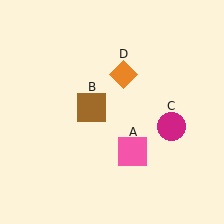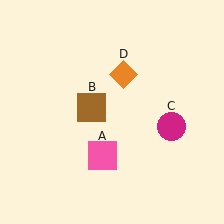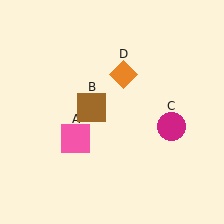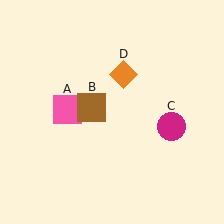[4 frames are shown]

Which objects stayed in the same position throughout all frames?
Brown square (object B) and magenta circle (object C) and orange diamond (object D) remained stationary.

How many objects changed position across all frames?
1 object changed position: pink square (object A).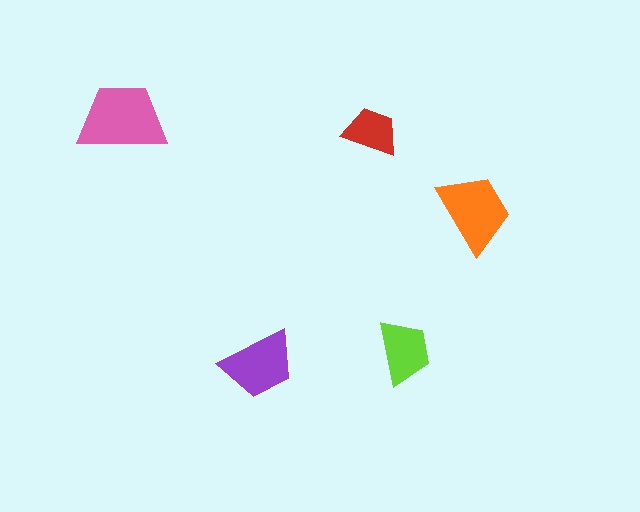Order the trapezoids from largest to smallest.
the pink one, the orange one, the purple one, the lime one, the red one.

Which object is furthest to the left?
The pink trapezoid is leftmost.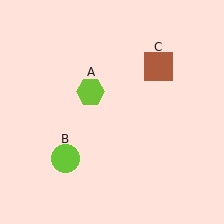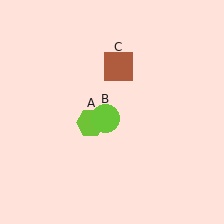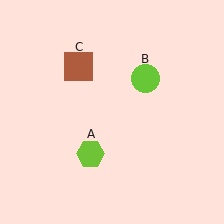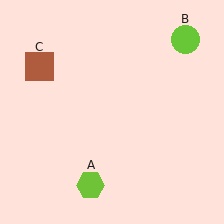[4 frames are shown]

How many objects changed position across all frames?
3 objects changed position: lime hexagon (object A), lime circle (object B), brown square (object C).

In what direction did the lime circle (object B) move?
The lime circle (object B) moved up and to the right.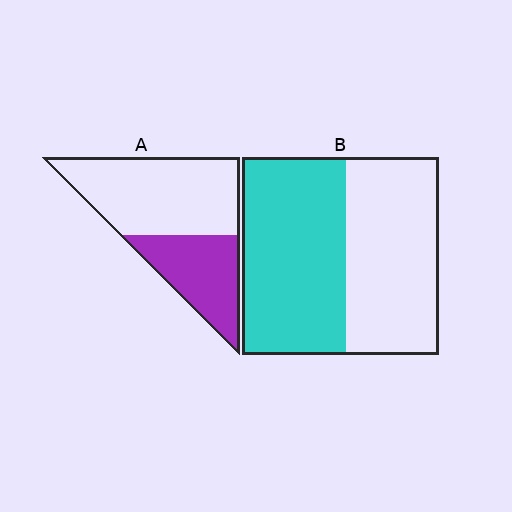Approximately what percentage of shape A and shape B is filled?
A is approximately 35% and B is approximately 55%.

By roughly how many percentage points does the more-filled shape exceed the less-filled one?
By roughly 15 percentage points (B over A).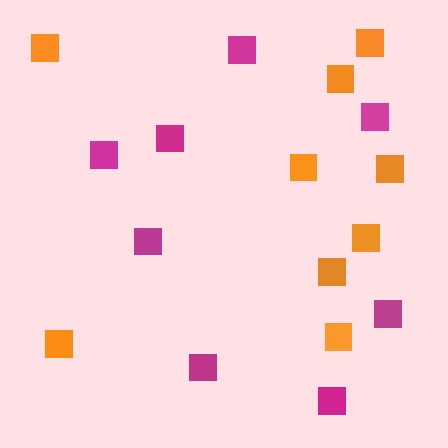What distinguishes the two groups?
There are 2 groups: one group of orange squares (9) and one group of magenta squares (8).